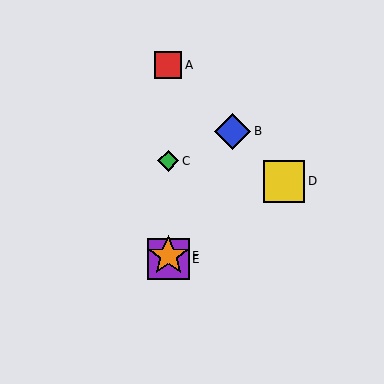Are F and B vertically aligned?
No, F is at x≈168 and B is at x≈233.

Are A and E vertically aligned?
Yes, both are at x≈168.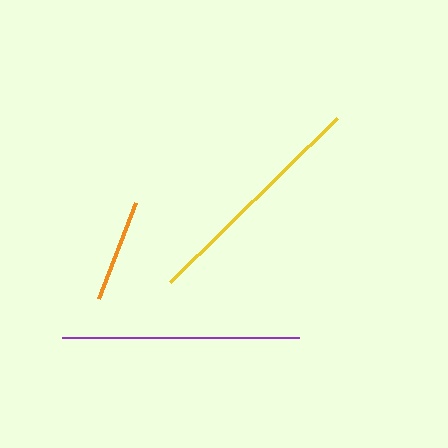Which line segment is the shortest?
The orange line is the shortest at approximately 102 pixels.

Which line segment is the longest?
The purple line is the longest at approximately 236 pixels.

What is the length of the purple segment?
The purple segment is approximately 236 pixels long.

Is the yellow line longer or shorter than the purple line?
The purple line is longer than the yellow line.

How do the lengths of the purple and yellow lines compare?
The purple and yellow lines are approximately the same length.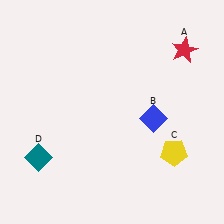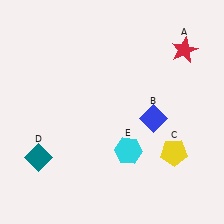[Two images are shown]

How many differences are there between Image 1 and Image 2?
There is 1 difference between the two images.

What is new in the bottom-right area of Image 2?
A cyan hexagon (E) was added in the bottom-right area of Image 2.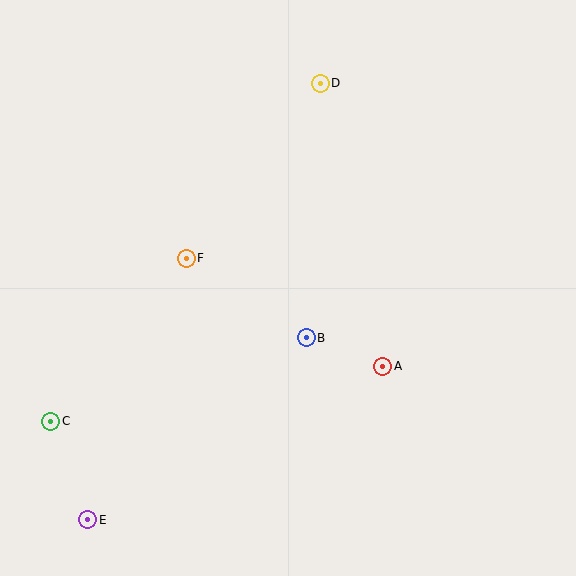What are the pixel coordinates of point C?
Point C is at (51, 421).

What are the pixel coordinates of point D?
Point D is at (320, 83).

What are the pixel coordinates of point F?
Point F is at (186, 258).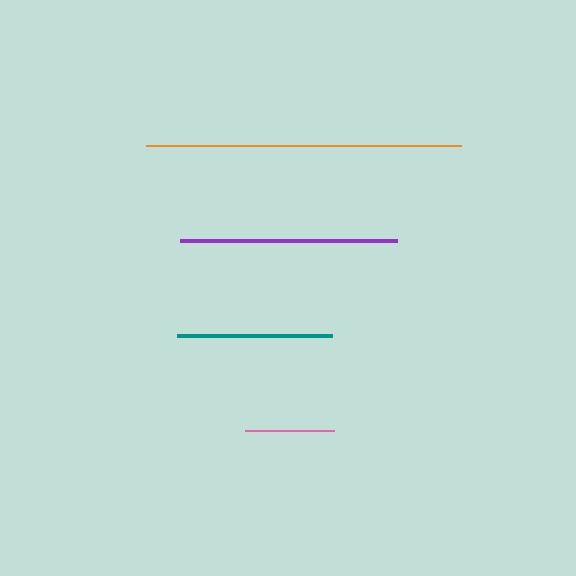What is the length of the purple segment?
The purple segment is approximately 217 pixels long.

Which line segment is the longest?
The orange line is the longest at approximately 315 pixels.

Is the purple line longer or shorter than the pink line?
The purple line is longer than the pink line.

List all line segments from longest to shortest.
From longest to shortest: orange, purple, teal, pink.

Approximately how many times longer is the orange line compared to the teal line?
The orange line is approximately 2.0 times the length of the teal line.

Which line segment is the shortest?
The pink line is the shortest at approximately 89 pixels.